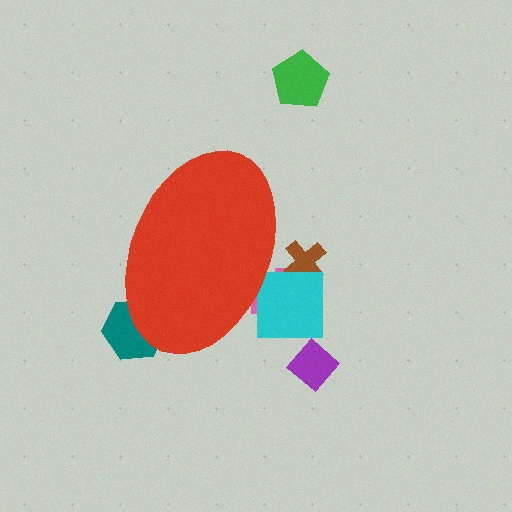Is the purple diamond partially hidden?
No, the purple diamond is fully visible.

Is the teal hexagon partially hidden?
Yes, the teal hexagon is partially hidden behind the red ellipse.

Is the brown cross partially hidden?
Yes, the brown cross is partially hidden behind the red ellipse.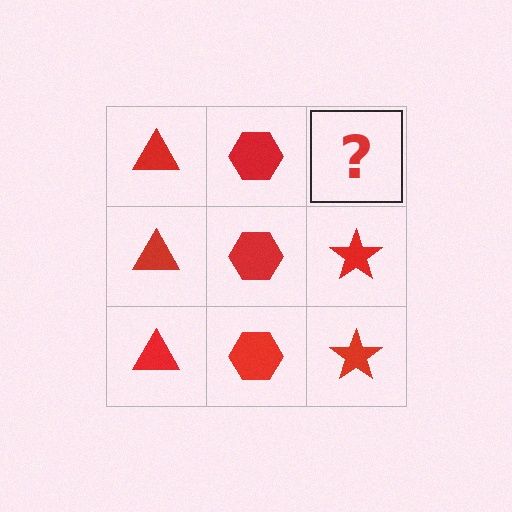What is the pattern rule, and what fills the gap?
The rule is that each column has a consistent shape. The gap should be filled with a red star.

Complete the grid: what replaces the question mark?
The question mark should be replaced with a red star.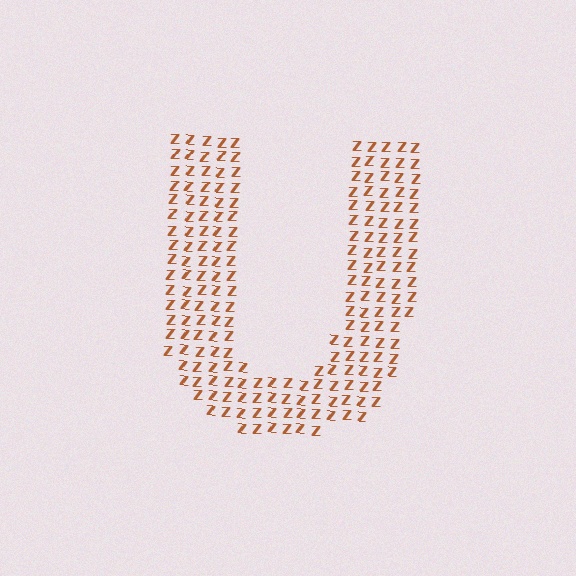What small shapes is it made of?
It is made of small letter Z's.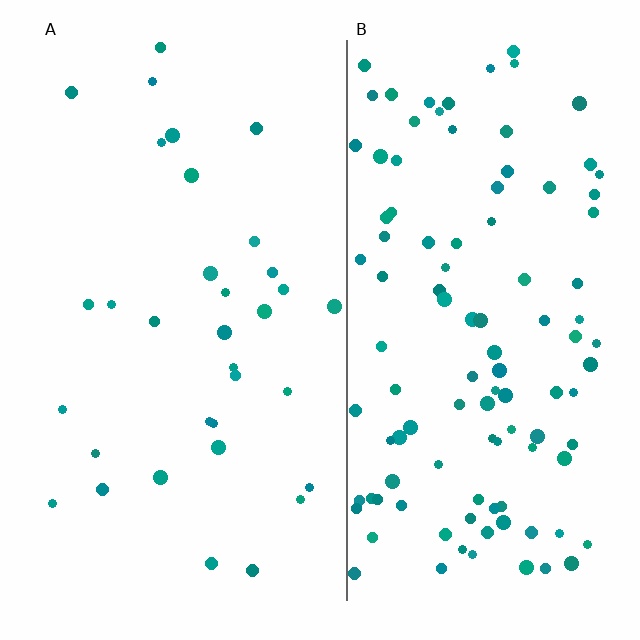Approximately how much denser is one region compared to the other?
Approximately 3.3× — region B over region A.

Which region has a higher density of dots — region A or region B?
B (the right).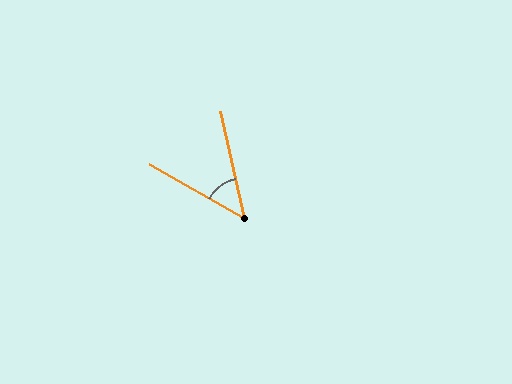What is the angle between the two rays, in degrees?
Approximately 47 degrees.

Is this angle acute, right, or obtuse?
It is acute.